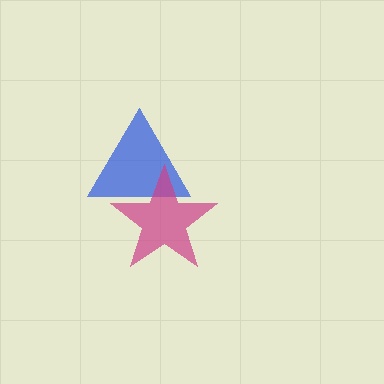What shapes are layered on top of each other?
The layered shapes are: a blue triangle, a magenta star.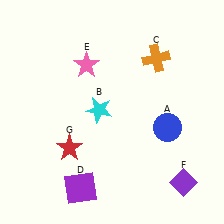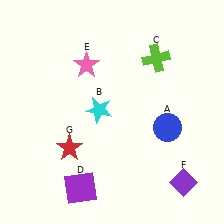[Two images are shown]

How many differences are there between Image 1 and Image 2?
There is 1 difference between the two images.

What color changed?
The cross (C) changed from orange in Image 1 to lime in Image 2.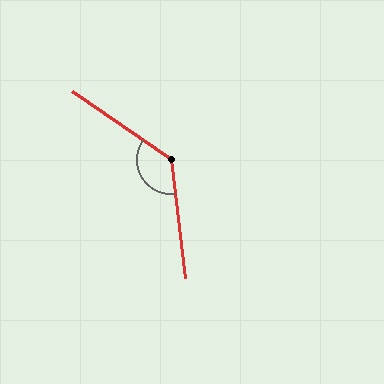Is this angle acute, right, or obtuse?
It is obtuse.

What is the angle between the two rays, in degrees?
Approximately 132 degrees.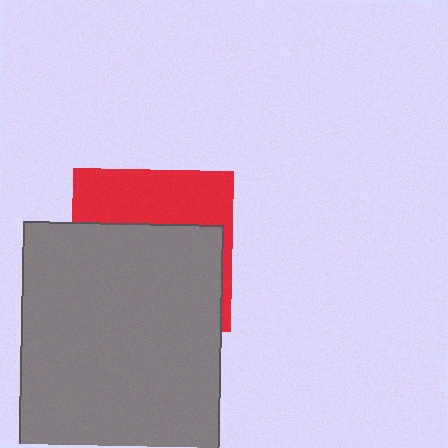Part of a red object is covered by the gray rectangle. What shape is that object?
It is a square.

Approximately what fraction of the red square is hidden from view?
Roughly 62% of the red square is hidden behind the gray rectangle.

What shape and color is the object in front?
The object in front is a gray rectangle.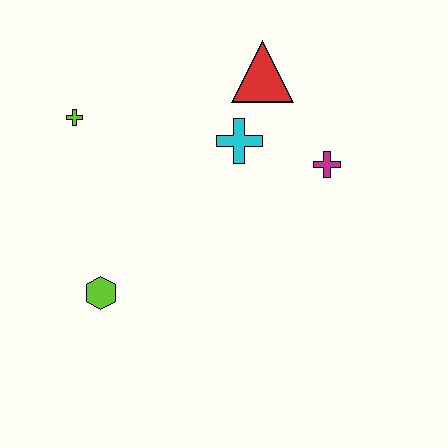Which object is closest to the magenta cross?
The cyan cross is closest to the magenta cross.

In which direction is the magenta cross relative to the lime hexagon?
The magenta cross is to the right of the lime hexagon.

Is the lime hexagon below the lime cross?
Yes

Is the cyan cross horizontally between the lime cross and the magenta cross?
Yes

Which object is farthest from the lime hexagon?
The red triangle is farthest from the lime hexagon.